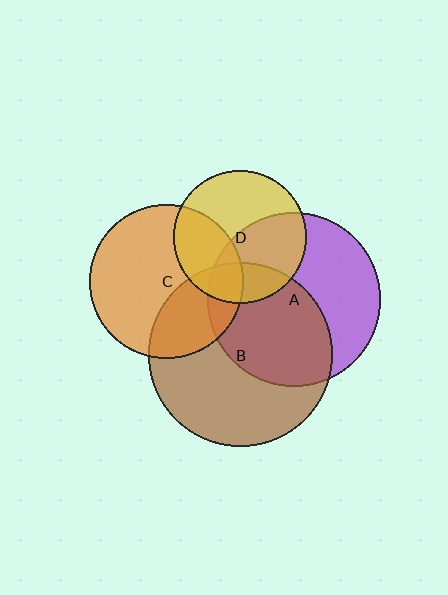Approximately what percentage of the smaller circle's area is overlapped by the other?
Approximately 35%.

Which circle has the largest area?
Circle B (brown).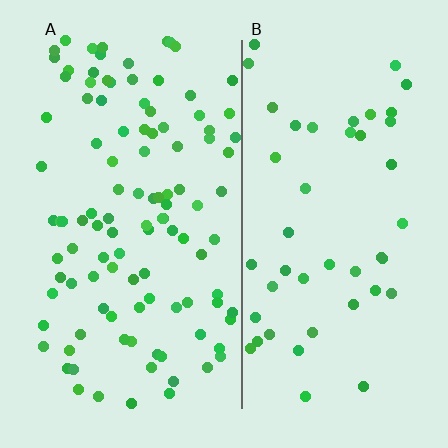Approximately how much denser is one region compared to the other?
Approximately 2.4× — region A over region B.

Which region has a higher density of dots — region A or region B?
A (the left).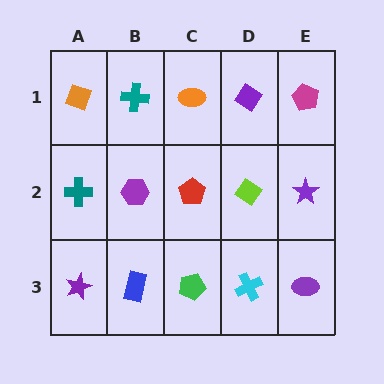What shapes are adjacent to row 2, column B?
A teal cross (row 1, column B), a blue rectangle (row 3, column B), a teal cross (row 2, column A), a red pentagon (row 2, column C).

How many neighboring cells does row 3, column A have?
2.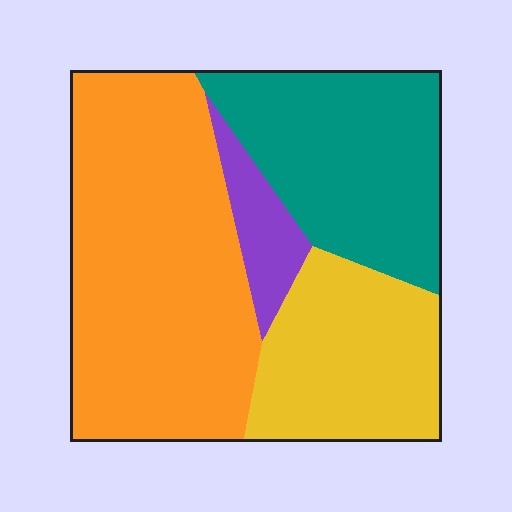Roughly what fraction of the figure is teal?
Teal covers around 25% of the figure.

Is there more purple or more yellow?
Yellow.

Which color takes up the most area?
Orange, at roughly 45%.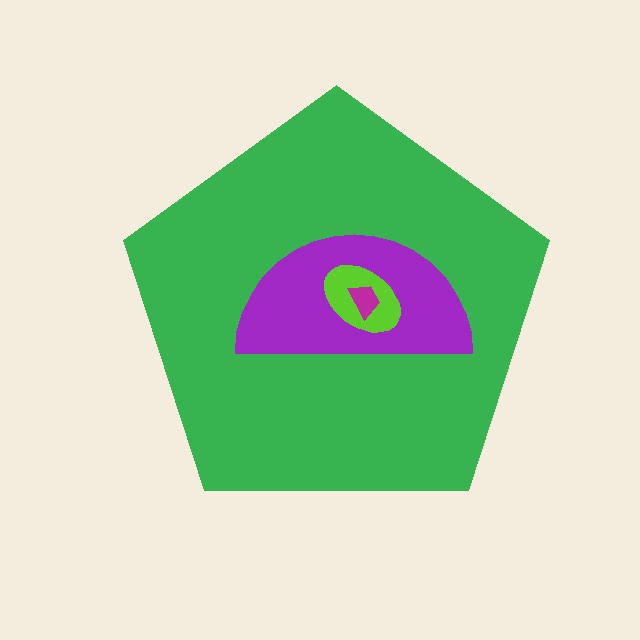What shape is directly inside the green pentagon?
The purple semicircle.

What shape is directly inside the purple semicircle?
The lime ellipse.